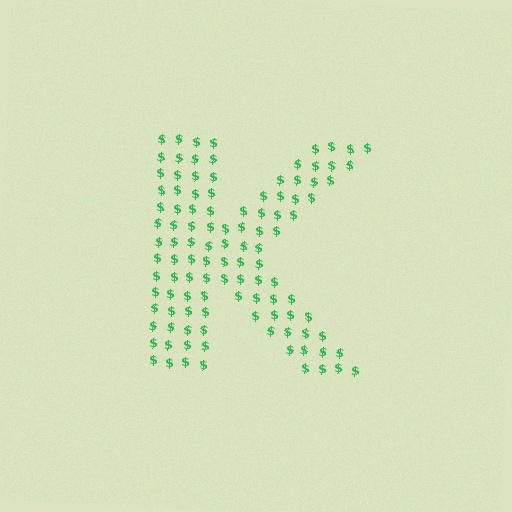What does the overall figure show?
The overall figure shows the letter K.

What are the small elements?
The small elements are dollar signs.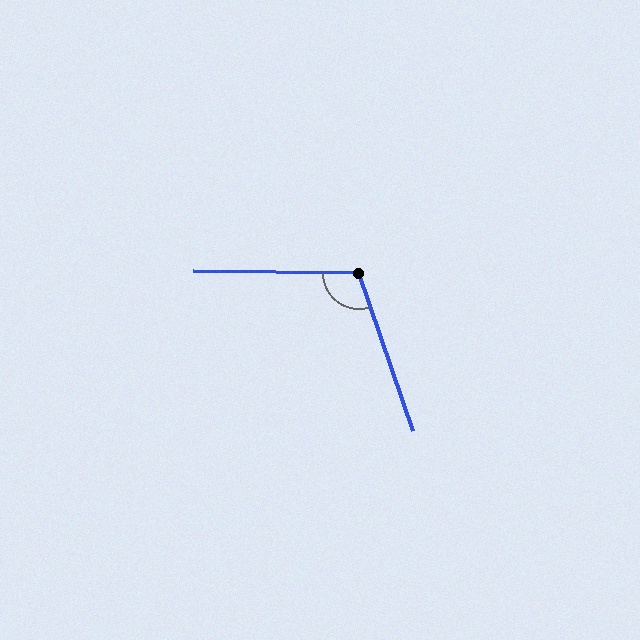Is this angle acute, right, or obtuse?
It is obtuse.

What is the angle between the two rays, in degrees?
Approximately 109 degrees.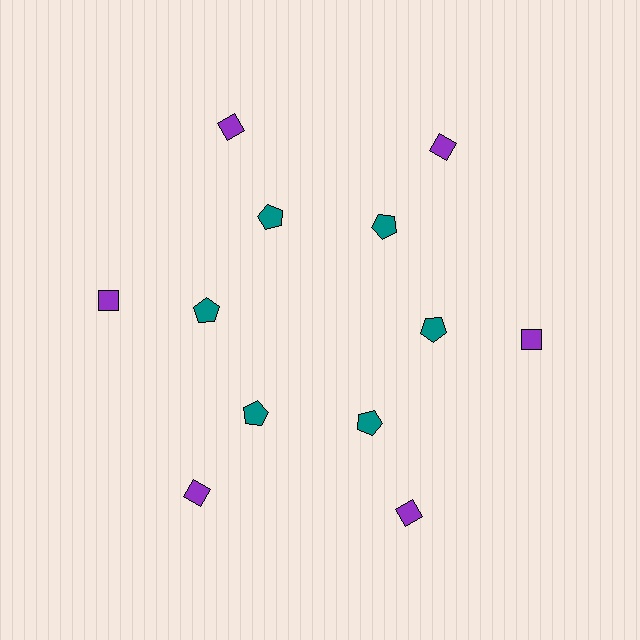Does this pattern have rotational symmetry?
Yes, this pattern has 6-fold rotational symmetry. It looks the same after rotating 60 degrees around the center.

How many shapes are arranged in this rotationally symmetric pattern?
There are 12 shapes, arranged in 6 groups of 2.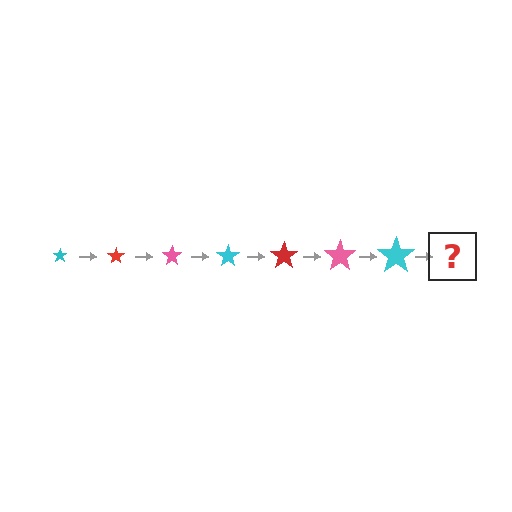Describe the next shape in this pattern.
It should be a red star, larger than the previous one.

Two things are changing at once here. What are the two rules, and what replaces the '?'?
The two rules are that the star grows larger each step and the color cycles through cyan, red, and pink. The '?' should be a red star, larger than the previous one.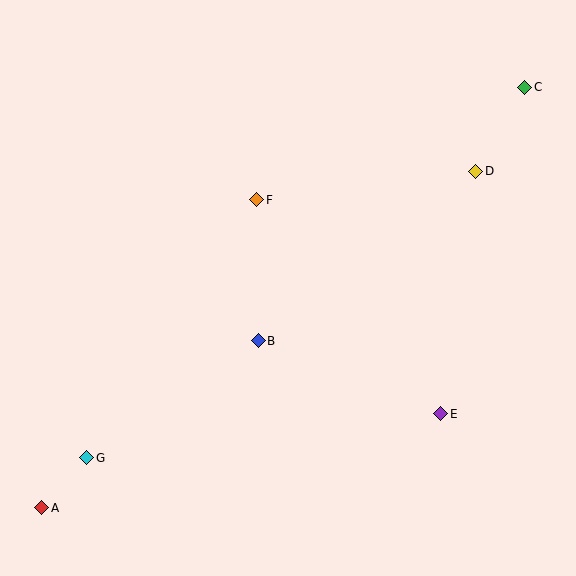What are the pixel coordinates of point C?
Point C is at (525, 87).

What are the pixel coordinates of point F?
Point F is at (257, 200).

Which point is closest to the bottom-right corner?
Point E is closest to the bottom-right corner.